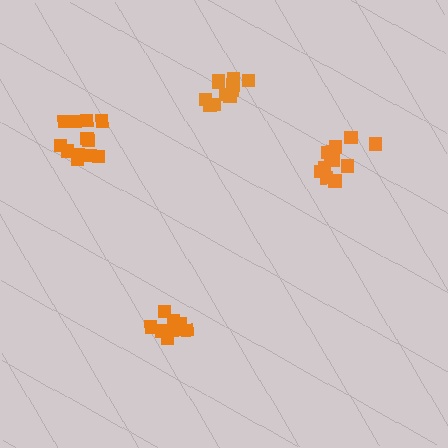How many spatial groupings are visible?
There are 4 spatial groupings.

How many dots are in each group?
Group 1: 10 dots, Group 2: 11 dots, Group 3: 11 dots, Group 4: 12 dots (44 total).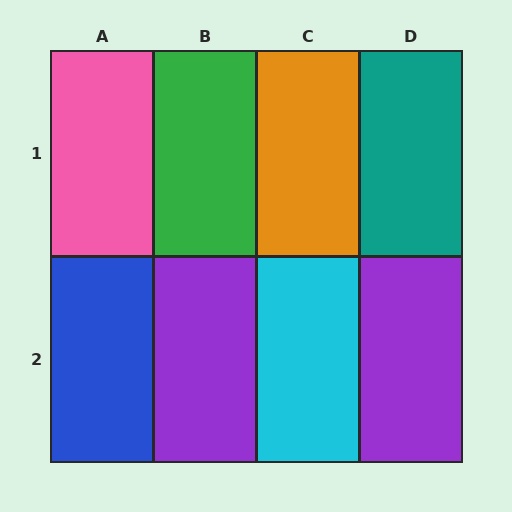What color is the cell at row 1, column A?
Pink.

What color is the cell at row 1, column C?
Orange.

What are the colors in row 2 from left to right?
Blue, purple, cyan, purple.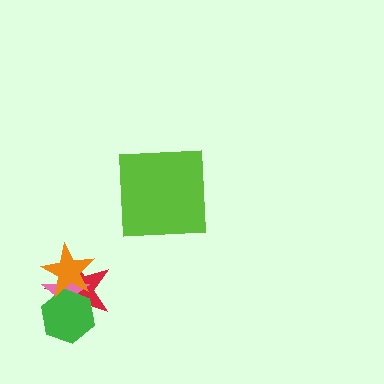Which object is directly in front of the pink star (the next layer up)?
The green hexagon is directly in front of the pink star.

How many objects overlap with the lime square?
0 objects overlap with the lime square.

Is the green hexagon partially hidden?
Yes, it is partially covered by another shape.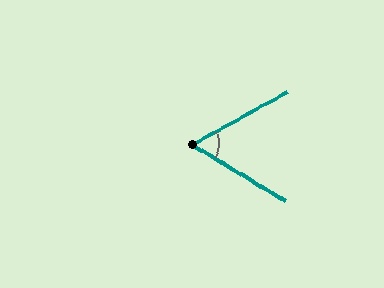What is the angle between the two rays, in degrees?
Approximately 60 degrees.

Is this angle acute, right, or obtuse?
It is acute.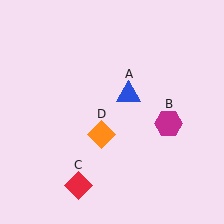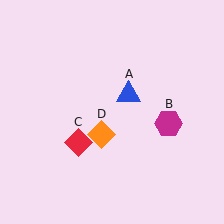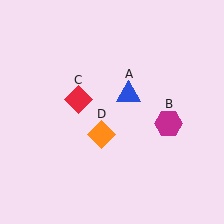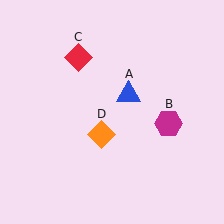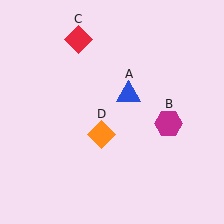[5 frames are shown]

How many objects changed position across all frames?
1 object changed position: red diamond (object C).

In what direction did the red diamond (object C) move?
The red diamond (object C) moved up.